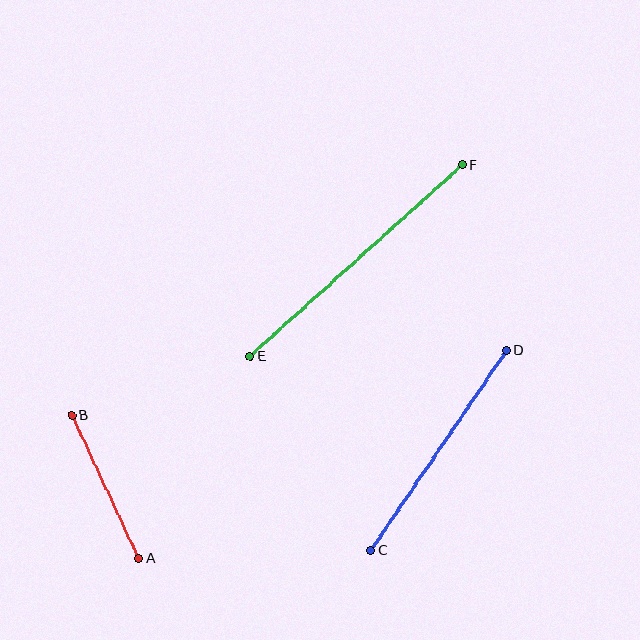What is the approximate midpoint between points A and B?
The midpoint is at approximately (106, 487) pixels.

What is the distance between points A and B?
The distance is approximately 158 pixels.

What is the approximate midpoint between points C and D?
The midpoint is at approximately (439, 450) pixels.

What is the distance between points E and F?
The distance is approximately 286 pixels.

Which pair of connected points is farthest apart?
Points E and F are farthest apart.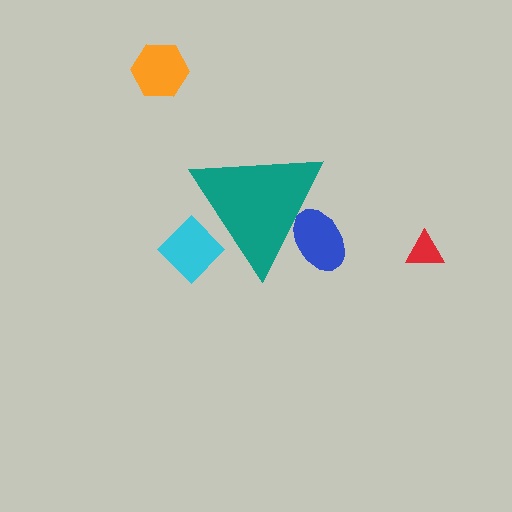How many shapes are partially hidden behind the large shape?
2 shapes are partially hidden.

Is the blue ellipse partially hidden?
Yes, the blue ellipse is partially hidden behind the teal triangle.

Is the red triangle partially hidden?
No, the red triangle is fully visible.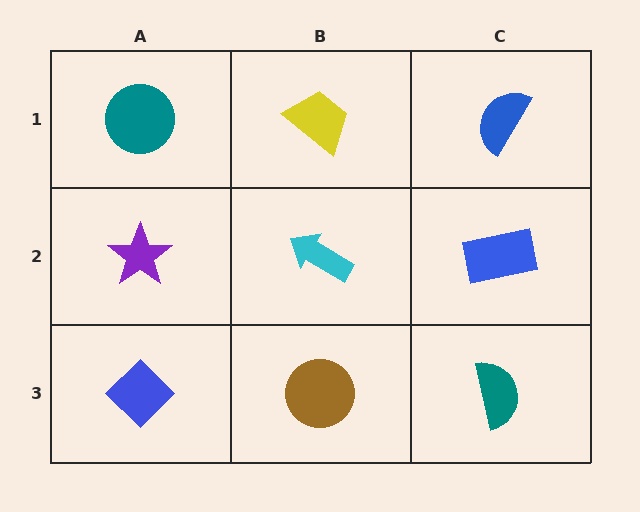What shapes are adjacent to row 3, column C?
A blue rectangle (row 2, column C), a brown circle (row 3, column B).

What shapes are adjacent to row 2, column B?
A yellow trapezoid (row 1, column B), a brown circle (row 3, column B), a purple star (row 2, column A), a blue rectangle (row 2, column C).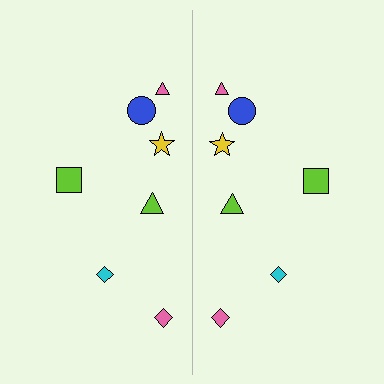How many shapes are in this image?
There are 14 shapes in this image.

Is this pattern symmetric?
Yes, this pattern has bilateral (reflection) symmetry.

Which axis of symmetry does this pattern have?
The pattern has a vertical axis of symmetry running through the center of the image.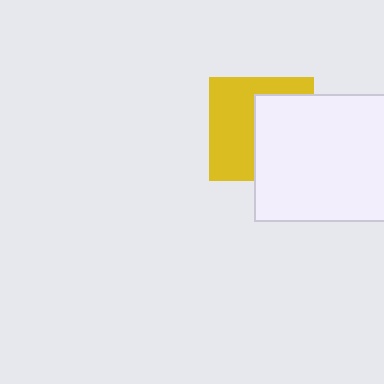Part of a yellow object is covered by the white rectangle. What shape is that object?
It is a square.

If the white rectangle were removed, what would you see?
You would see the complete yellow square.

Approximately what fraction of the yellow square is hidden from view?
Roughly 49% of the yellow square is hidden behind the white rectangle.